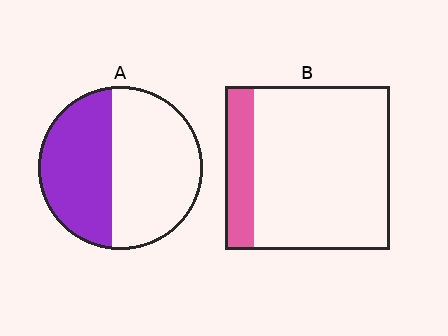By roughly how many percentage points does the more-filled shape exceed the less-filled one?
By roughly 25 percentage points (A over B).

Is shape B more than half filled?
No.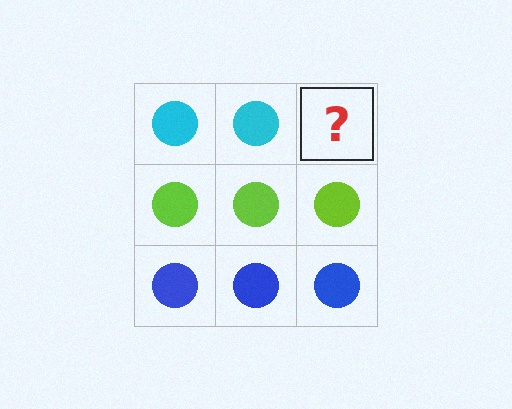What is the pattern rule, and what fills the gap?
The rule is that each row has a consistent color. The gap should be filled with a cyan circle.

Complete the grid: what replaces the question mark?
The question mark should be replaced with a cyan circle.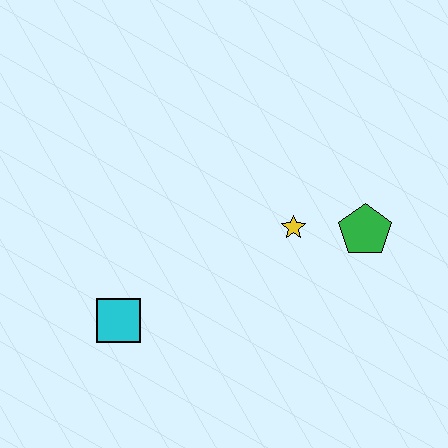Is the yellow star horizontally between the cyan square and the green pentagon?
Yes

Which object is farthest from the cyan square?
The green pentagon is farthest from the cyan square.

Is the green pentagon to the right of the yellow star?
Yes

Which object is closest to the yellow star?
The green pentagon is closest to the yellow star.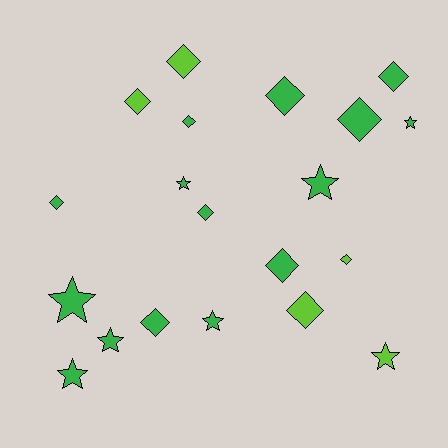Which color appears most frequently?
Green, with 15 objects.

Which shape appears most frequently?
Diamond, with 12 objects.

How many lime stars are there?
There is 1 lime star.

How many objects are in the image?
There are 20 objects.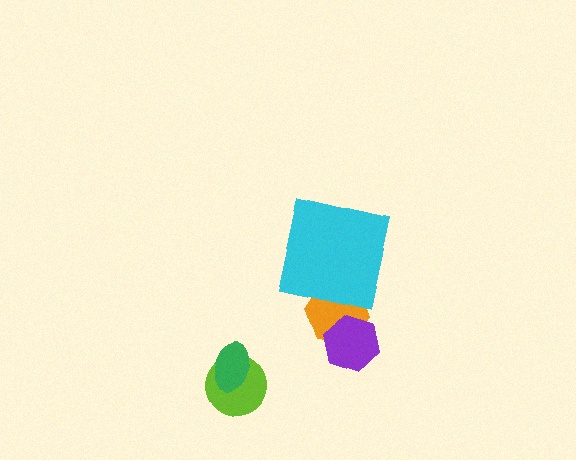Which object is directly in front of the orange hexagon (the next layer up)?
The cyan square is directly in front of the orange hexagon.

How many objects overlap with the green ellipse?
1 object overlaps with the green ellipse.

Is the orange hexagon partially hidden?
Yes, it is partially covered by another shape.